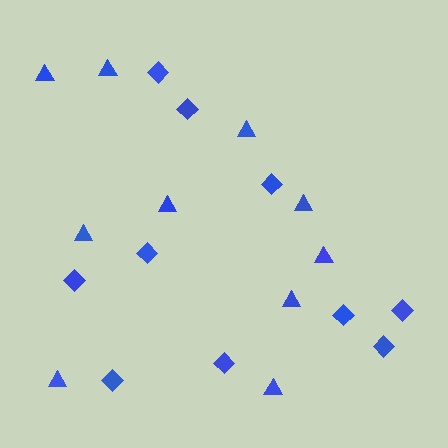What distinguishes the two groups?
There are 2 groups: one group of diamonds (10) and one group of triangles (10).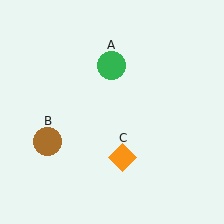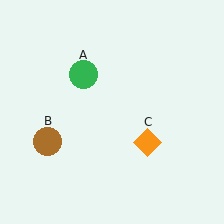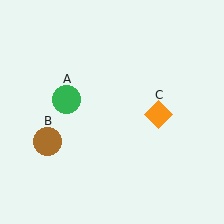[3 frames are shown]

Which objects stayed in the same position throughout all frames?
Brown circle (object B) remained stationary.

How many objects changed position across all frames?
2 objects changed position: green circle (object A), orange diamond (object C).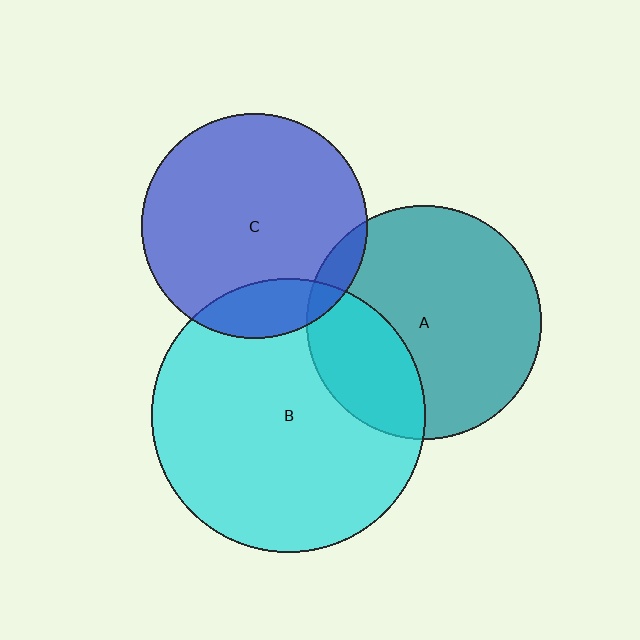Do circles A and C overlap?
Yes.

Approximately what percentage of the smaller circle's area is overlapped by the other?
Approximately 5%.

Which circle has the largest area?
Circle B (cyan).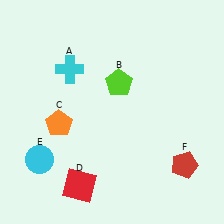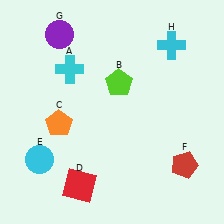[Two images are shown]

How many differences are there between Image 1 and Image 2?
There are 2 differences between the two images.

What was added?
A purple circle (G), a cyan cross (H) were added in Image 2.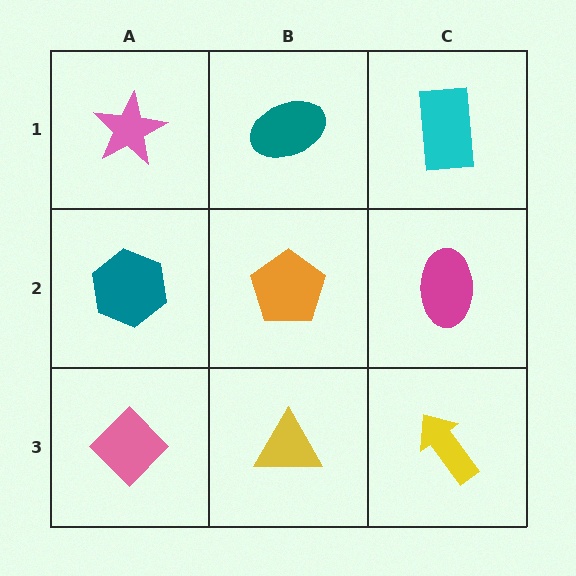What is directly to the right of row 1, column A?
A teal ellipse.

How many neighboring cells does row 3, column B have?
3.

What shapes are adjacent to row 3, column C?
A magenta ellipse (row 2, column C), a yellow triangle (row 3, column B).